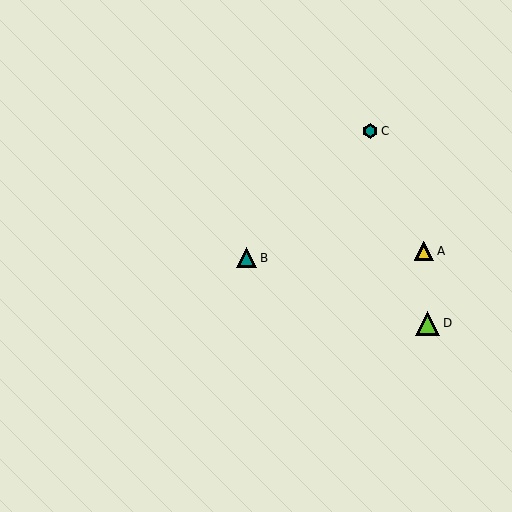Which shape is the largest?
The lime triangle (labeled D) is the largest.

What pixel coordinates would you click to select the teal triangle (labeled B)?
Click at (247, 258) to select the teal triangle B.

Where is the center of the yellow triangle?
The center of the yellow triangle is at (424, 251).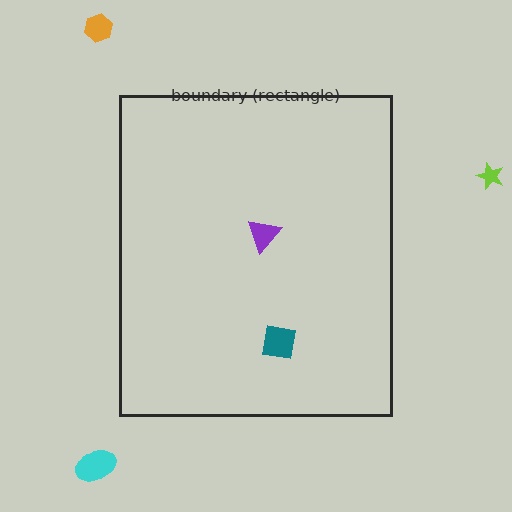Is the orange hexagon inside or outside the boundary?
Outside.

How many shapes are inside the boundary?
2 inside, 3 outside.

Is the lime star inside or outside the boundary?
Outside.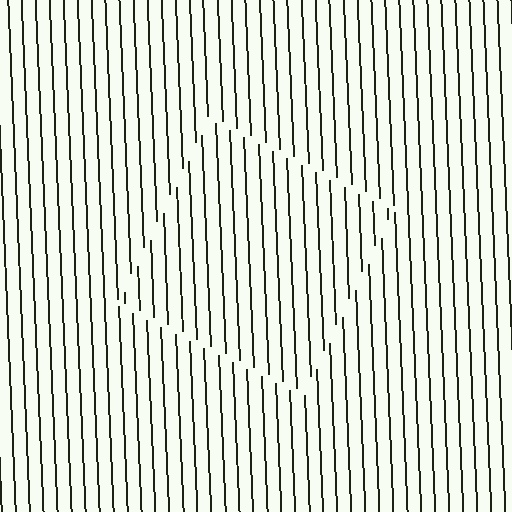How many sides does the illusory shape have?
4 sides — the line-ends trace a square.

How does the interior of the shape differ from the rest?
The interior of the shape contains the same grating, shifted by half a period — the contour is defined by the phase discontinuity where line-ends from the inner and outer gratings abut.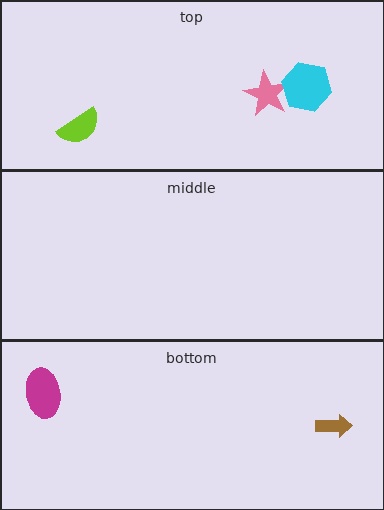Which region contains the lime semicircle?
The top region.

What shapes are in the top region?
The pink star, the lime semicircle, the cyan hexagon.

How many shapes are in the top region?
3.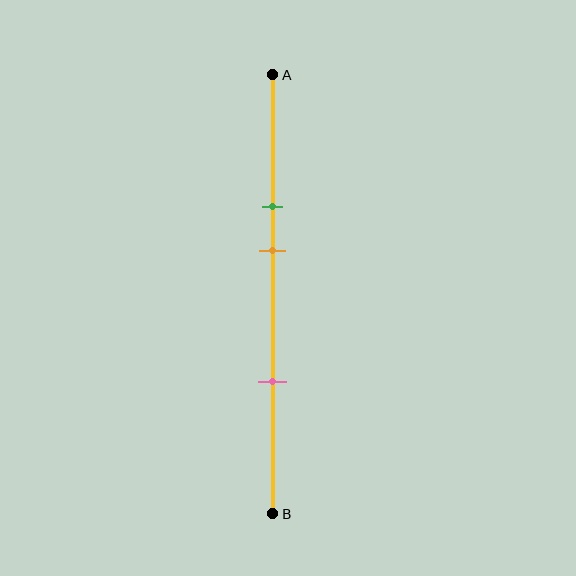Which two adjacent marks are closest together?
The green and orange marks are the closest adjacent pair.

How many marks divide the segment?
There are 3 marks dividing the segment.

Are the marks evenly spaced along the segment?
No, the marks are not evenly spaced.